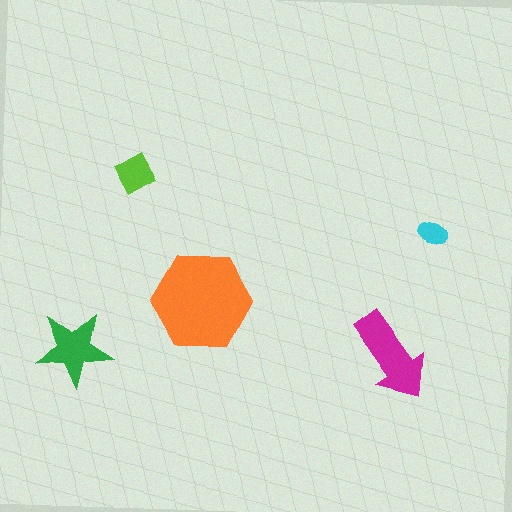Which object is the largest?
The orange hexagon.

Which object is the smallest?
The cyan ellipse.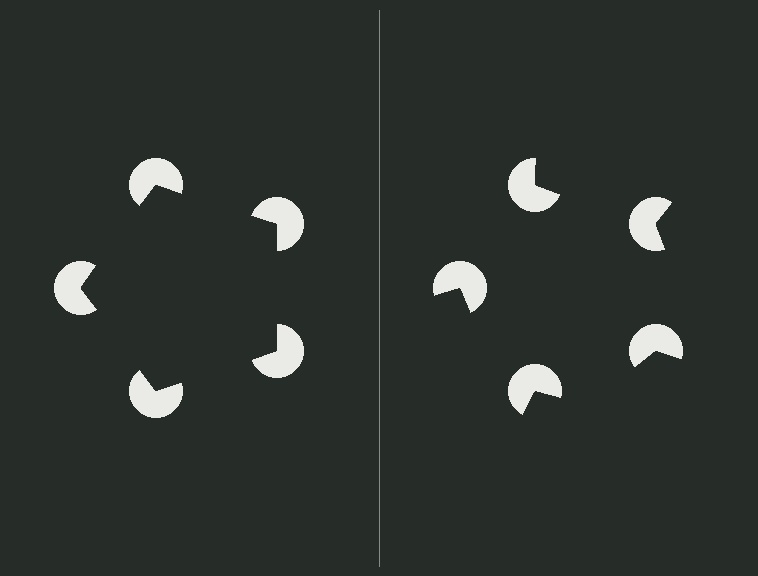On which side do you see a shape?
An illusory pentagon appears on the left side. On the right side the wedge cuts are rotated, so no coherent shape forms.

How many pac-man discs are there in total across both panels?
10 — 5 on each side.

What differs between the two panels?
The pac-man discs are positioned identically on both sides; only the wedge orientations differ. On the left they align to a pentagon; on the right they are misaligned.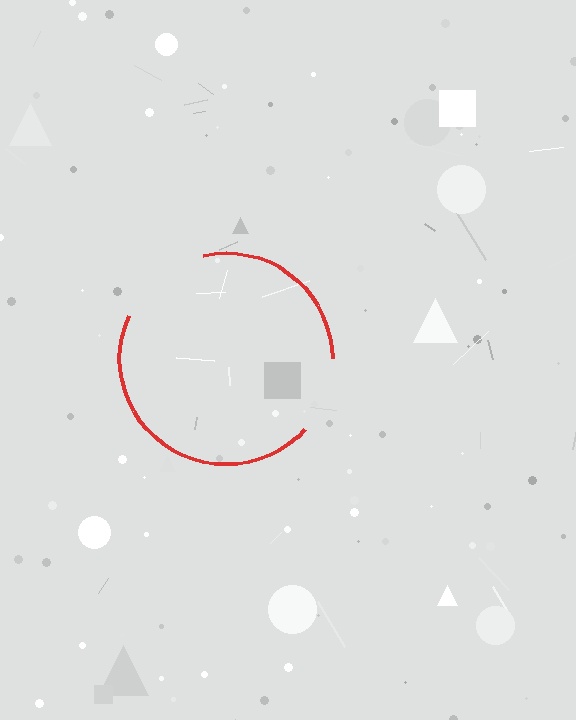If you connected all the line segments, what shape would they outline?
They would outline a circle.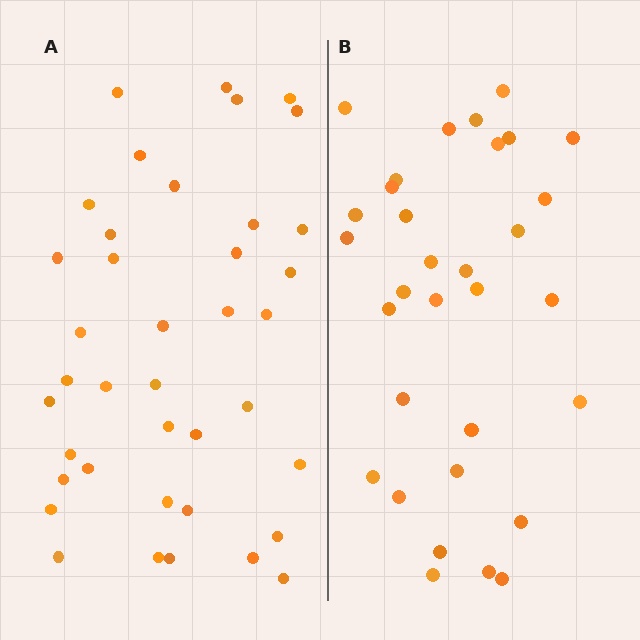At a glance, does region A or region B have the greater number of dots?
Region A (the left region) has more dots.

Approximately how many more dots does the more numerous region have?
Region A has roughly 8 or so more dots than region B.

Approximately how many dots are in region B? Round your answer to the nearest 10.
About 30 dots. (The exact count is 32, which rounds to 30.)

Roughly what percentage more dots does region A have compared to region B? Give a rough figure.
About 20% more.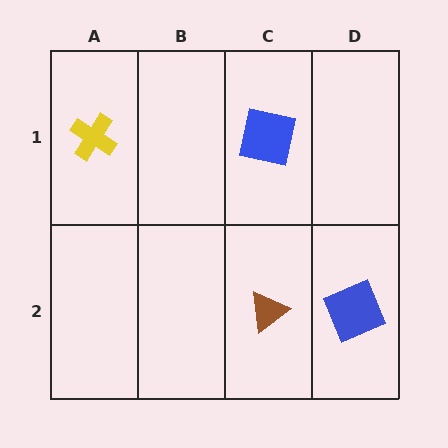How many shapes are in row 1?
2 shapes.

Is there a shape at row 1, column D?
No, that cell is empty.